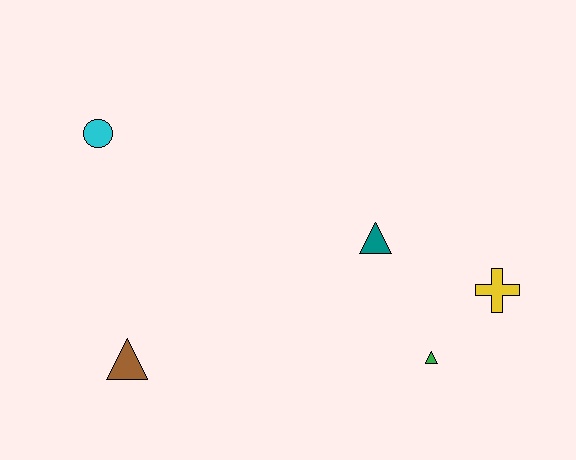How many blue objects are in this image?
There are no blue objects.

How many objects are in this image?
There are 5 objects.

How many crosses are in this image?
There is 1 cross.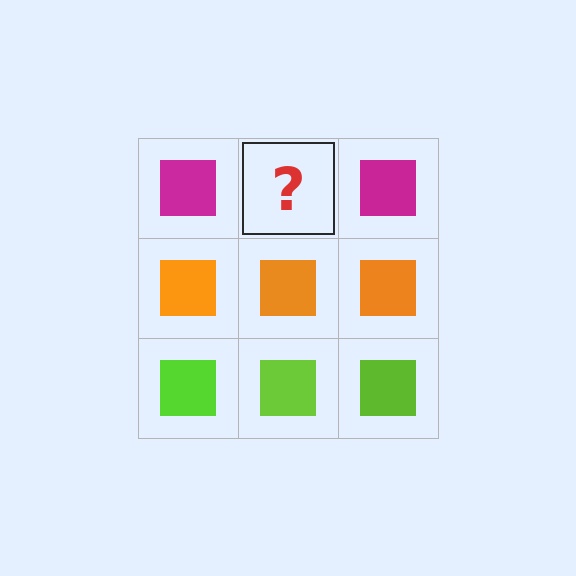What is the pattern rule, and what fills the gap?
The rule is that each row has a consistent color. The gap should be filled with a magenta square.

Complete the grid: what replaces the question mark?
The question mark should be replaced with a magenta square.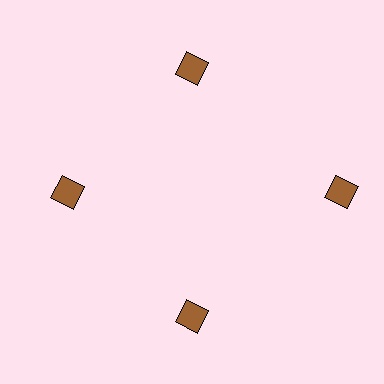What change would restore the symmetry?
The symmetry would be restored by moving it inward, back onto the ring so that all 4 squares sit at equal angles and equal distance from the center.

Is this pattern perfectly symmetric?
No. The 4 brown squares are arranged in a ring, but one element near the 3 o'clock position is pushed outward from the center, breaking the 4-fold rotational symmetry.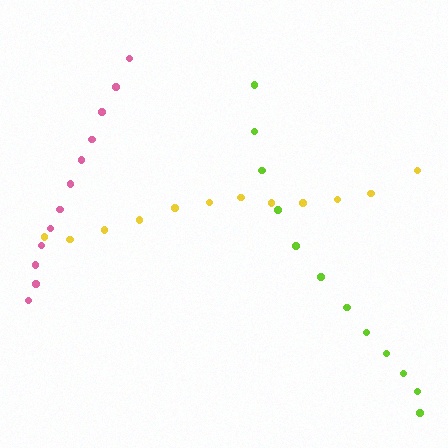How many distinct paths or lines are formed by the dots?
There are 3 distinct paths.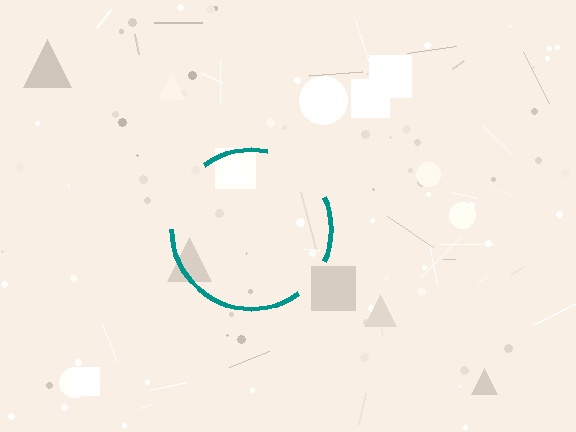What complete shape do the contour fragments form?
The contour fragments form a circle.